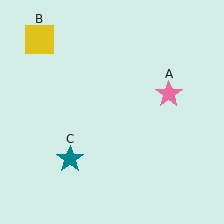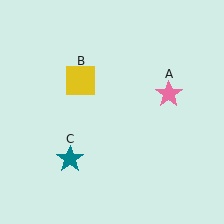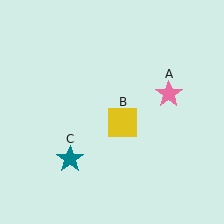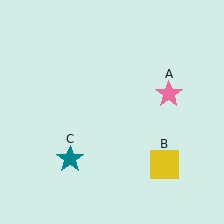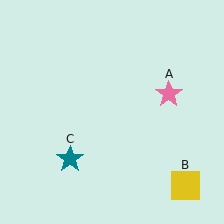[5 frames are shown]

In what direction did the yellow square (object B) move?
The yellow square (object B) moved down and to the right.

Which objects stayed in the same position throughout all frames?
Pink star (object A) and teal star (object C) remained stationary.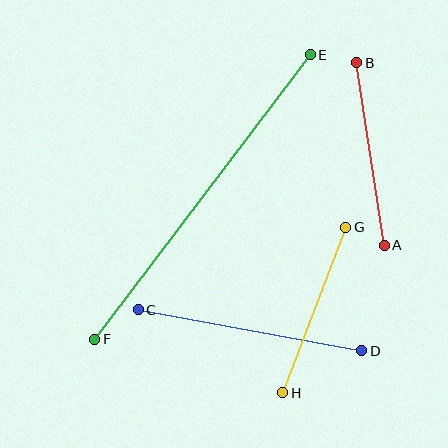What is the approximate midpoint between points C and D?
The midpoint is at approximately (250, 330) pixels.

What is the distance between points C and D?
The distance is approximately 228 pixels.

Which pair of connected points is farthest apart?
Points E and F are farthest apart.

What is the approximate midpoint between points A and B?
The midpoint is at approximately (370, 154) pixels.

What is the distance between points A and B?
The distance is approximately 185 pixels.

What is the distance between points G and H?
The distance is approximately 177 pixels.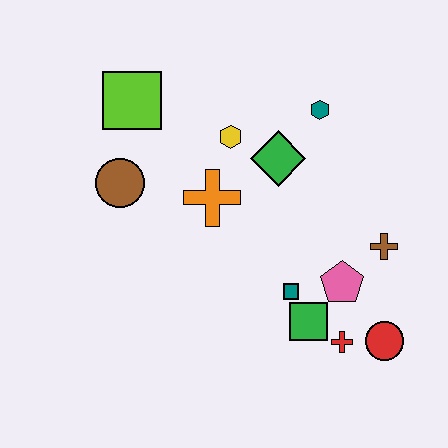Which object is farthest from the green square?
The lime square is farthest from the green square.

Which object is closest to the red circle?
The red cross is closest to the red circle.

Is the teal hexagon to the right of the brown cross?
No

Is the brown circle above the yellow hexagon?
No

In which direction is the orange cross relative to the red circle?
The orange cross is to the left of the red circle.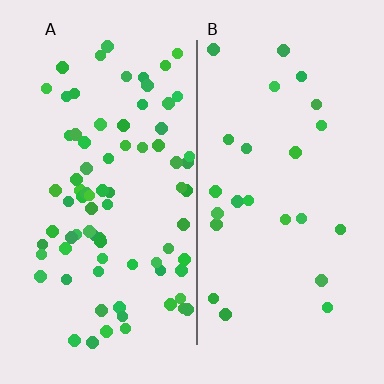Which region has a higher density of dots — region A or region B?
A (the left).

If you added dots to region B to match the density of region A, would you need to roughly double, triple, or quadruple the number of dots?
Approximately triple.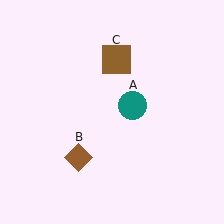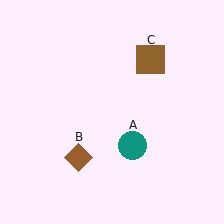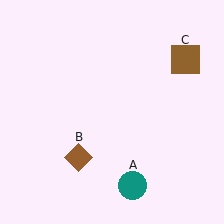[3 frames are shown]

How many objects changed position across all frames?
2 objects changed position: teal circle (object A), brown square (object C).